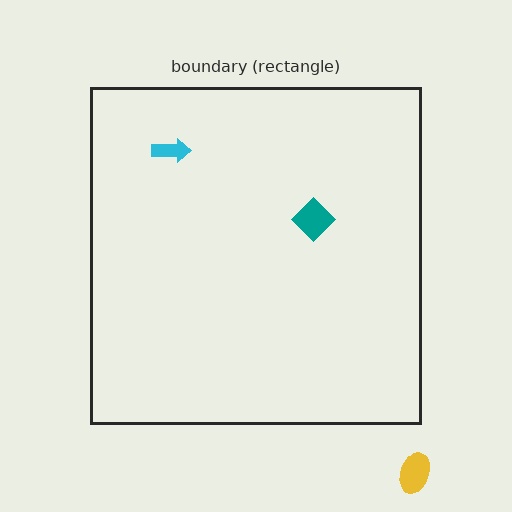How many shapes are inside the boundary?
2 inside, 1 outside.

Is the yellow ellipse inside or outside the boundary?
Outside.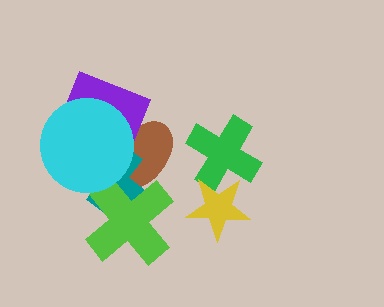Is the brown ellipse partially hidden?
Yes, it is partially covered by another shape.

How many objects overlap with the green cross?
1 object overlaps with the green cross.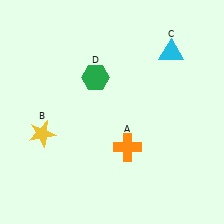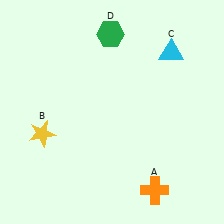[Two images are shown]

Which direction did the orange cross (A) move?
The orange cross (A) moved down.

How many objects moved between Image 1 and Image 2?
2 objects moved between the two images.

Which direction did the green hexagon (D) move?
The green hexagon (D) moved up.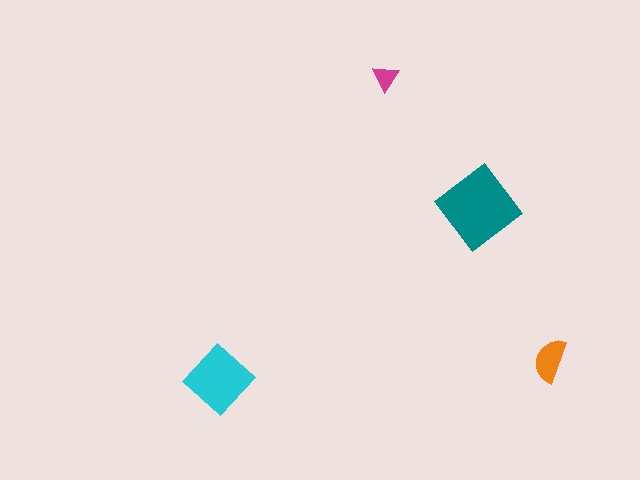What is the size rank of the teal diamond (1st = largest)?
1st.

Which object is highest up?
The magenta triangle is topmost.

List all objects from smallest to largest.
The magenta triangle, the orange semicircle, the cyan diamond, the teal diamond.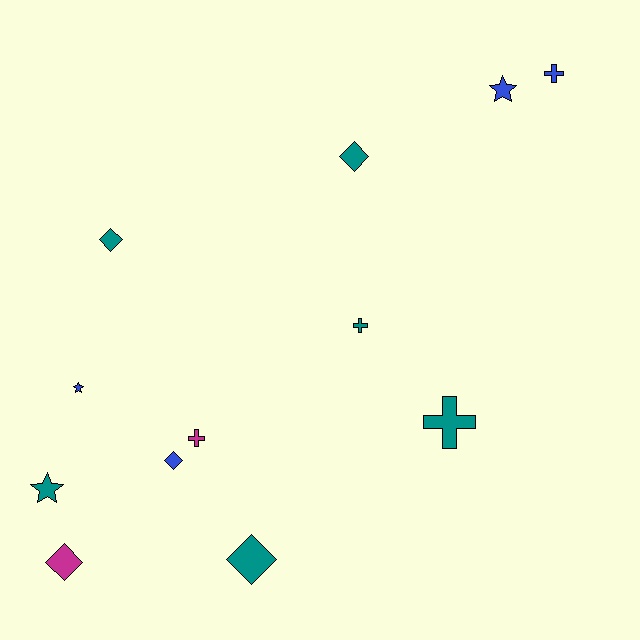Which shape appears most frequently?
Diamond, with 5 objects.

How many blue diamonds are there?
There is 1 blue diamond.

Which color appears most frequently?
Teal, with 6 objects.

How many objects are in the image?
There are 12 objects.